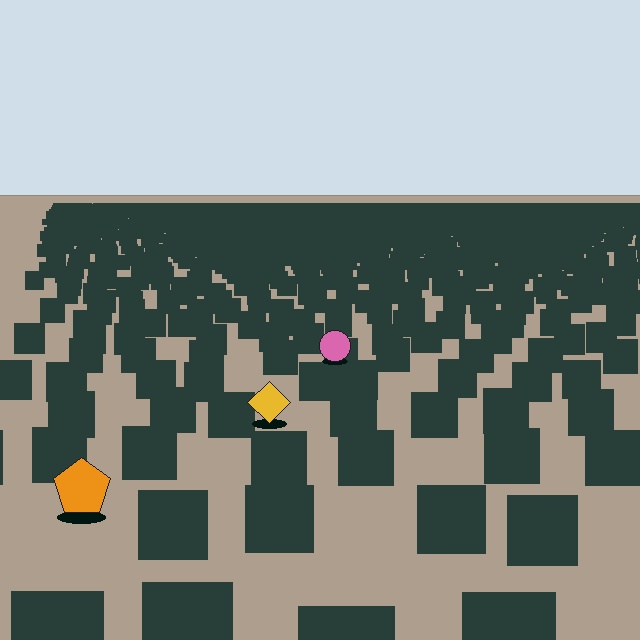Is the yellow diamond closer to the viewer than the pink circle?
Yes. The yellow diamond is closer — you can tell from the texture gradient: the ground texture is coarser near it.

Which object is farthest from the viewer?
The pink circle is farthest from the viewer. It appears smaller and the ground texture around it is denser.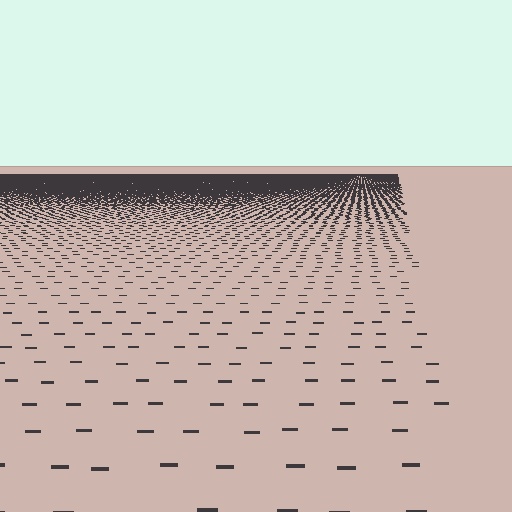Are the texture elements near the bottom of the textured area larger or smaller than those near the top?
Larger. Near the bottom, elements are closer to the viewer and appear at a bigger on-screen size.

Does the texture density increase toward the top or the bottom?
Density increases toward the top.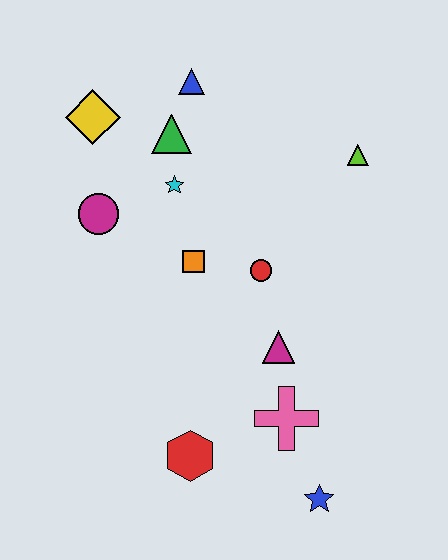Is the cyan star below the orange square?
No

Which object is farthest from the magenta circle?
The blue star is farthest from the magenta circle.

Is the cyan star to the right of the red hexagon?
No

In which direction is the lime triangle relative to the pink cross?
The lime triangle is above the pink cross.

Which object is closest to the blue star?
The pink cross is closest to the blue star.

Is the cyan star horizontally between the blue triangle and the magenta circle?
Yes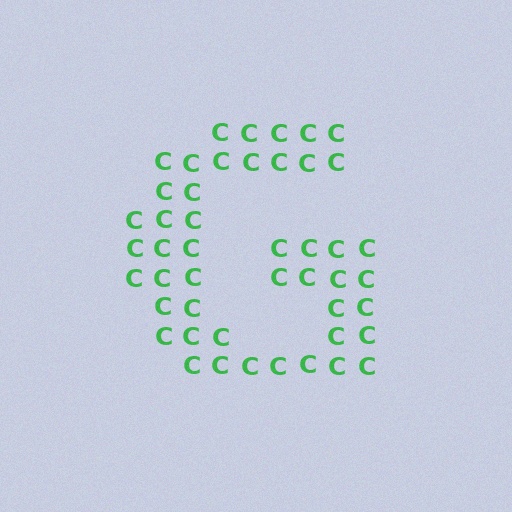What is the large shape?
The large shape is the letter G.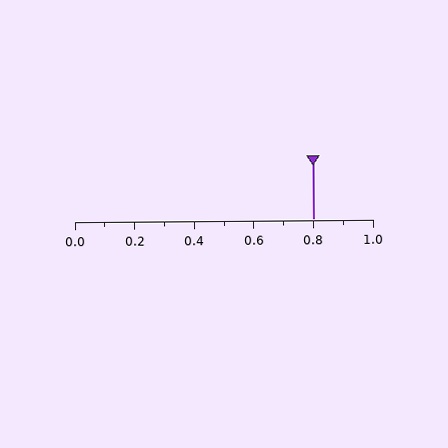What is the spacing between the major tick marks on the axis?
The major ticks are spaced 0.2 apart.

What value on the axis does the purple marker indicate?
The marker indicates approximately 0.8.